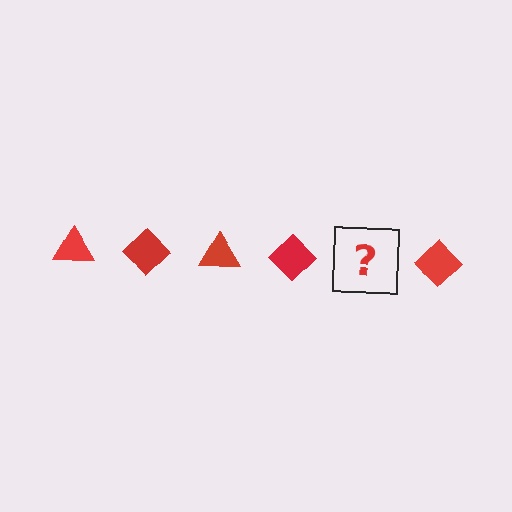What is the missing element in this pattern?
The missing element is a red triangle.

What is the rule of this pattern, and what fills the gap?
The rule is that the pattern cycles through triangle, diamond shapes in red. The gap should be filled with a red triangle.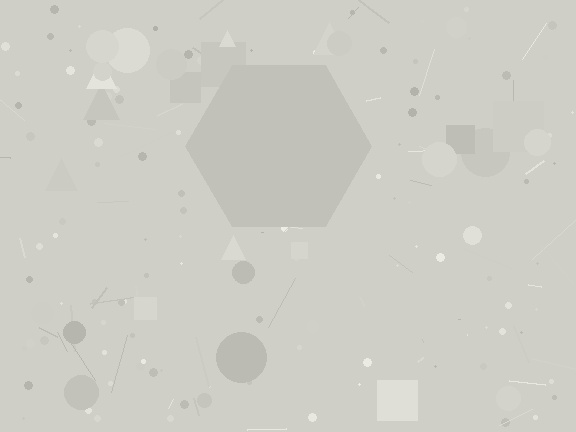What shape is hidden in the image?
A hexagon is hidden in the image.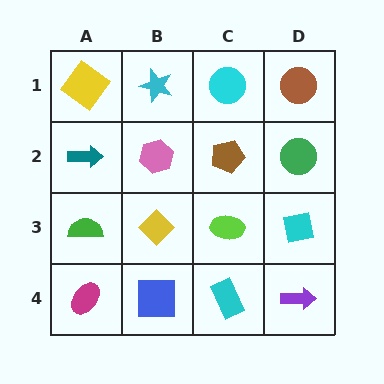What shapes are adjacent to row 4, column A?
A green semicircle (row 3, column A), a blue square (row 4, column B).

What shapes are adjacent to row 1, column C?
A brown pentagon (row 2, column C), a cyan star (row 1, column B), a brown circle (row 1, column D).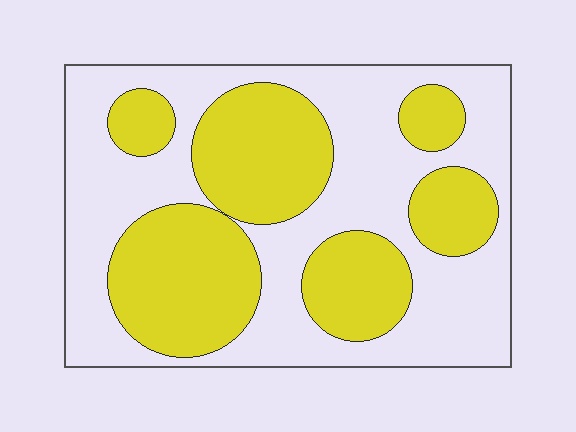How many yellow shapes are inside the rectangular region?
6.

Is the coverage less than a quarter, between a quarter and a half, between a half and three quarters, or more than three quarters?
Between a quarter and a half.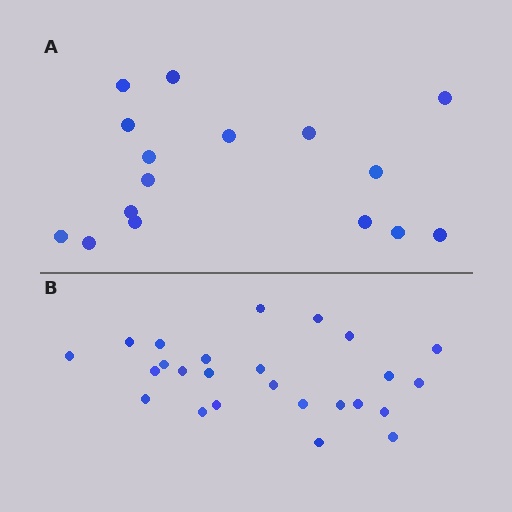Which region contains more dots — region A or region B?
Region B (the bottom region) has more dots.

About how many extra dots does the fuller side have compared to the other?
Region B has roughly 8 or so more dots than region A.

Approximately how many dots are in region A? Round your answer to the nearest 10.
About 20 dots. (The exact count is 16, which rounds to 20.)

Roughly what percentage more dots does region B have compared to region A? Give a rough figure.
About 55% more.